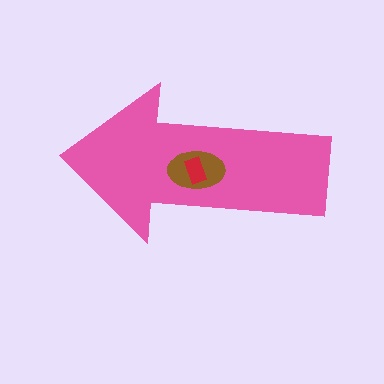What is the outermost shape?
The pink arrow.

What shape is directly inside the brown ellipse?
The red rectangle.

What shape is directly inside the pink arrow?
The brown ellipse.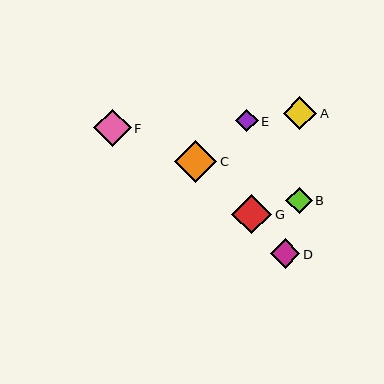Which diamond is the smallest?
Diamond E is the smallest with a size of approximately 23 pixels.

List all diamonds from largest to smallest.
From largest to smallest: C, G, F, A, D, B, E.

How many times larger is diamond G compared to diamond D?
Diamond G is approximately 1.3 times the size of diamond D.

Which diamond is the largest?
Diamond C is the largest with a size of approximately 42 pixels.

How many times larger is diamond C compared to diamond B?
Diamond C is approximately 1.6 times the size of diamond B.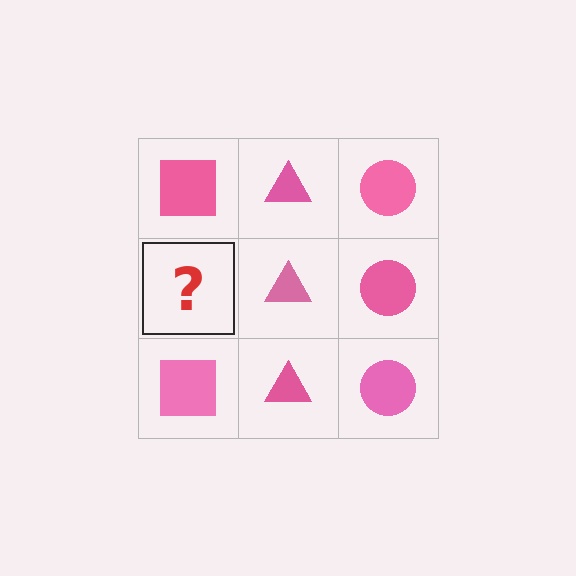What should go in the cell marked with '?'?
The missing cell should contain a pink square.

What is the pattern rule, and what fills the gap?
The rule is that each column has a consistent shape. The gap should be filled with a pink square.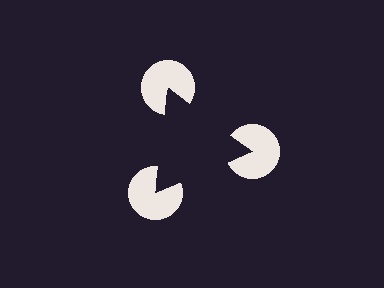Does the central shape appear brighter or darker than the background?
It typically appears slightly darker than the background, even though no actual brightness change is drawn.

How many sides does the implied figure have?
3 sides.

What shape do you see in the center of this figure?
An illusory triangle — its edges are inferred from the aligned wedge cuts in the pac-man discs, not physically drawn.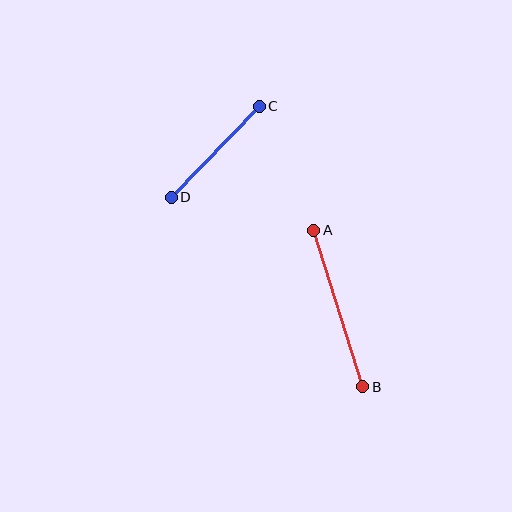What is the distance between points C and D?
The distance is approximately 126 pixels.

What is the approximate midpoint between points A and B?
The midpoint is at approximately (338, 309) pixels.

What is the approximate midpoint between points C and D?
The midpoint is at approximately (215, 152) pixels.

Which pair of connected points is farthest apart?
Points A and B are farthest apart.